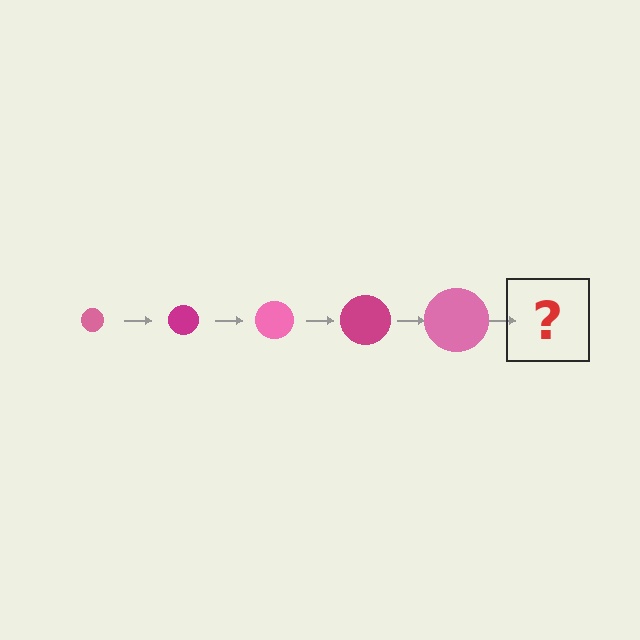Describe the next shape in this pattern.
It should be a magenta circle, larger than the previous one.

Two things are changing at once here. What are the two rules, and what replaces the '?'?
The two rules are that the circle grows larger each step and the color cycles through pink and magenta. The '?' should be a magenta circle, larger than the previous one.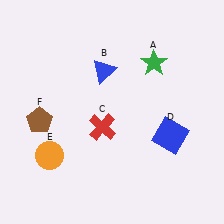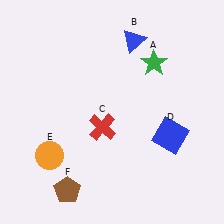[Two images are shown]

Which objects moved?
The objects that moved are: the blue triangle (B), the brown pentagon (F).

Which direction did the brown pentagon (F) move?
The brown pentagon (F) moved down.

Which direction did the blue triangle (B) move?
The blue triangle (B) moved right.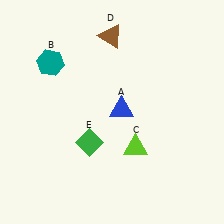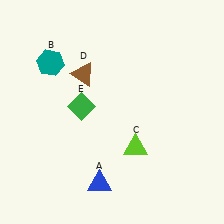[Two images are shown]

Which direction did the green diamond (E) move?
The green diamond (E) moved up.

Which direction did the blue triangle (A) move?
The blue triangle (A) moved down.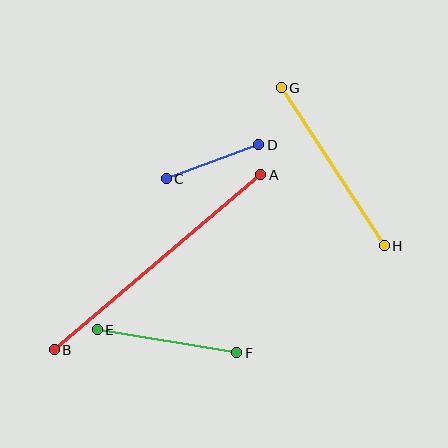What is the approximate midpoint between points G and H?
The midpoint is at approximately (333, 167) pixels.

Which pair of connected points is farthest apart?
Points A and B are farthest apart.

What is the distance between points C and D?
The distance is approximately 98 pixels.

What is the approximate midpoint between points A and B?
The midpoint is at approximately (157, 262) pixels.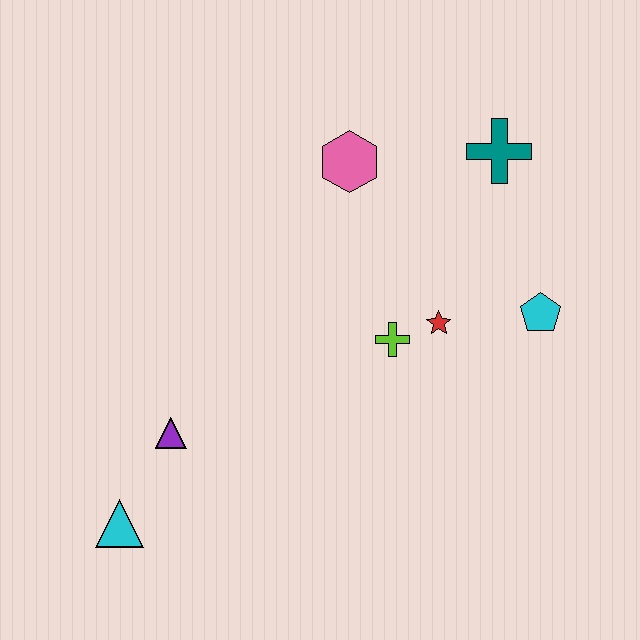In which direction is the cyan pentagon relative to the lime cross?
The cyan pentagon is to the right of the lime cross.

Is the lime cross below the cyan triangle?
No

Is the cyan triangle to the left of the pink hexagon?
Yes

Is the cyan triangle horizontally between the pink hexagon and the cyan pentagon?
No